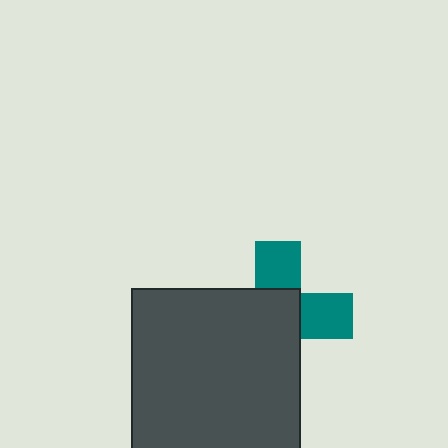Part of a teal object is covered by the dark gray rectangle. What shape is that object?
It is a cross.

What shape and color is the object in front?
The object in front is a dark gray rectangle.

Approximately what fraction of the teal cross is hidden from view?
Roughly 61% of the teal cross is hidden behind the dark gray rectangle.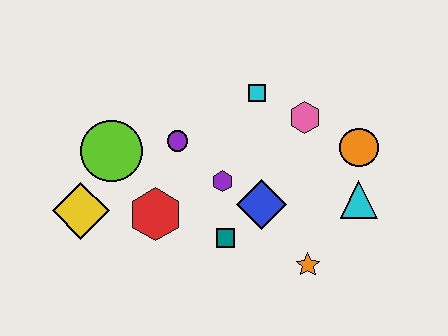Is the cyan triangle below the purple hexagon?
Yes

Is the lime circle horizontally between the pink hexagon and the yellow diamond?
Yes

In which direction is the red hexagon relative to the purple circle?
The red hexagon is below the purple circle.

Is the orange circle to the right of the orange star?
Yes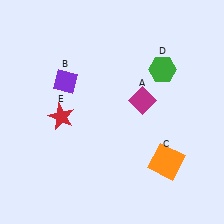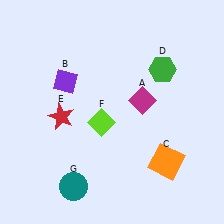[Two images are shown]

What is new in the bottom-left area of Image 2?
A teal circle (G) was added in the bottom-left area of Image 2.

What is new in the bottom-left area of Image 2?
A lime diamond (F) was added in the bottom-left area of Image 2.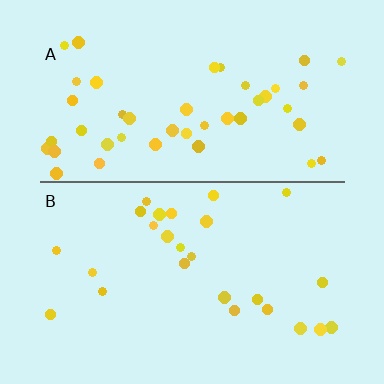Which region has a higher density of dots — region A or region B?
A (the top).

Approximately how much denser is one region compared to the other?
Approximately 1.7× — region A over region B.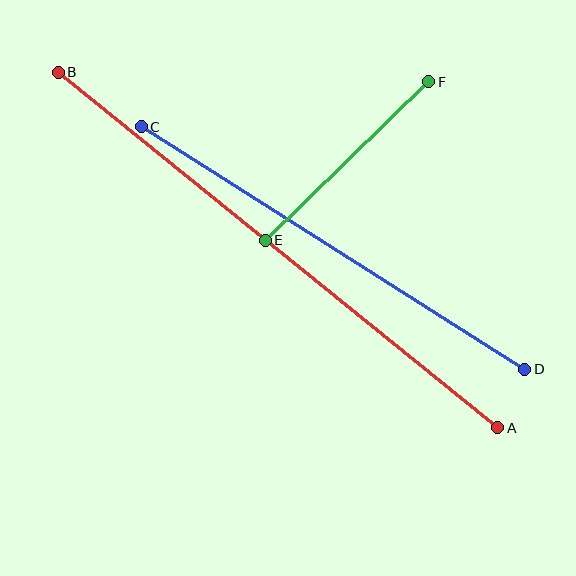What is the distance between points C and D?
The distance is approximately 454 pixels.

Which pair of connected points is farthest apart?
Points A and B are farthest apart.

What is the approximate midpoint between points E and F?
The midpoint is at approximately (347, 161) pixels.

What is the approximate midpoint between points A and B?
The midpoint is at approximately (278, 250) pixels.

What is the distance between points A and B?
The distance is approximately 565 pixels.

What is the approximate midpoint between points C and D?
The midpoint is at approximately (333, 248) pixels.